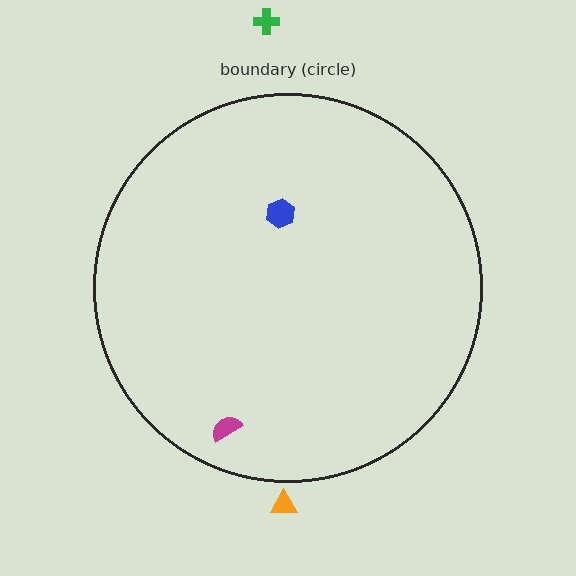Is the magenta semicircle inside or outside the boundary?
Inside.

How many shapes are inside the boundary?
2 inside, 2 outside.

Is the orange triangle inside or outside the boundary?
Outside.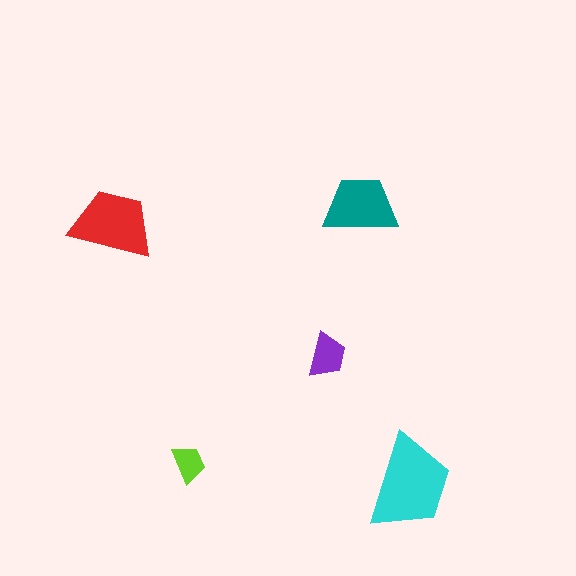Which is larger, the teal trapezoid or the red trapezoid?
The red one.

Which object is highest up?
The teal trapezoid is topmost.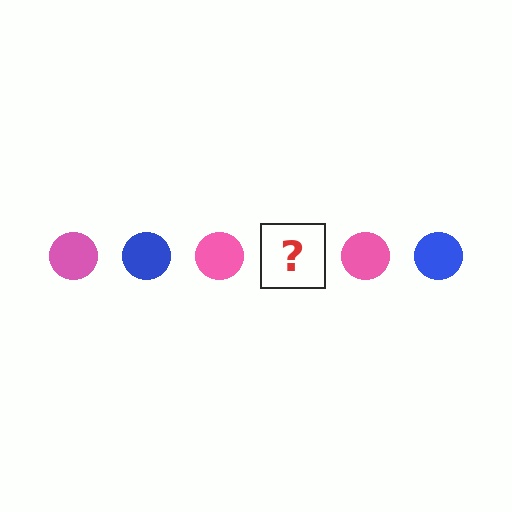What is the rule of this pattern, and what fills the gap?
The rule is that the pattern cycles through pink, blue circles. The gap should be filled with a blue circle.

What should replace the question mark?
The question mark should be replaced with a blue circle.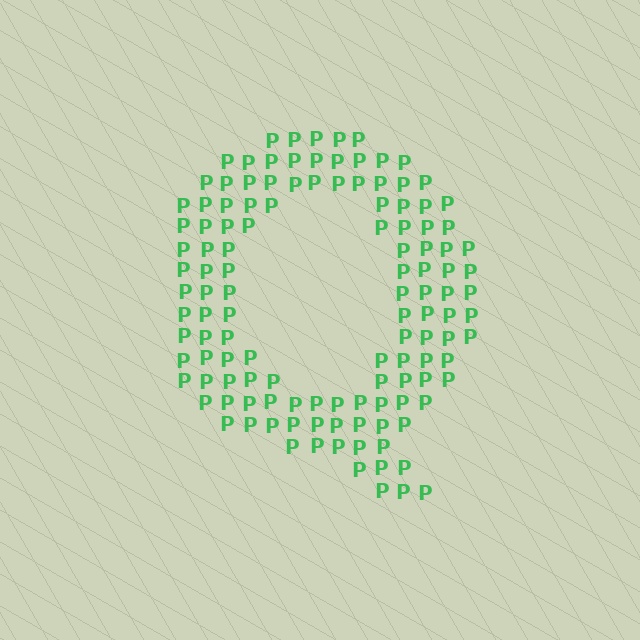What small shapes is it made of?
It is made of small letter P's.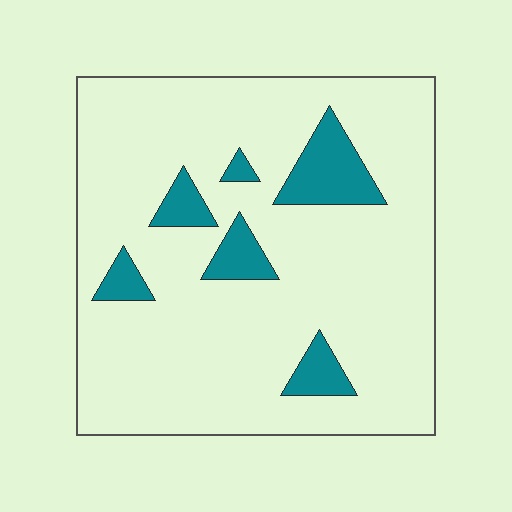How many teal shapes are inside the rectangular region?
6.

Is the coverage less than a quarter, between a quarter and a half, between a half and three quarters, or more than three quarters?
Less than a quarter.